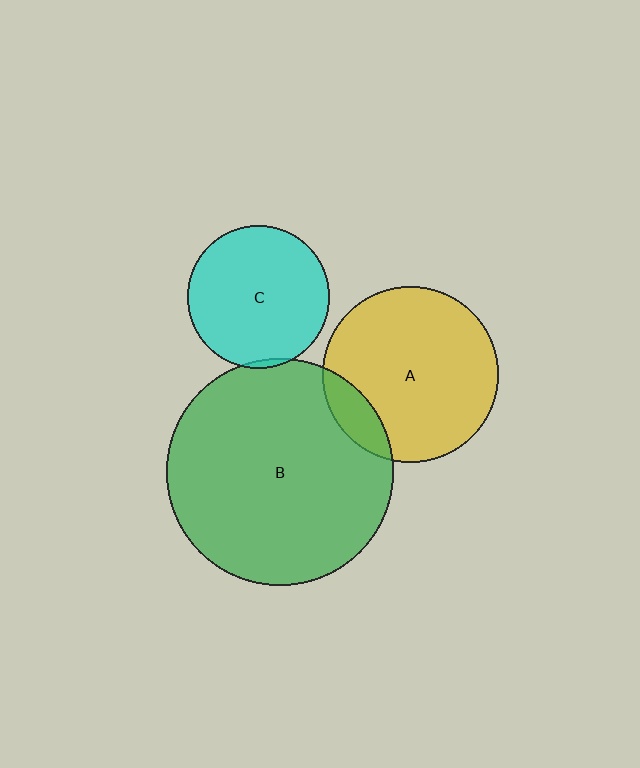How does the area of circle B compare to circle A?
Approximately 1.7 times.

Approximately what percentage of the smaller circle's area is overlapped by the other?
Approximately 15%.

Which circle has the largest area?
Circle B (green).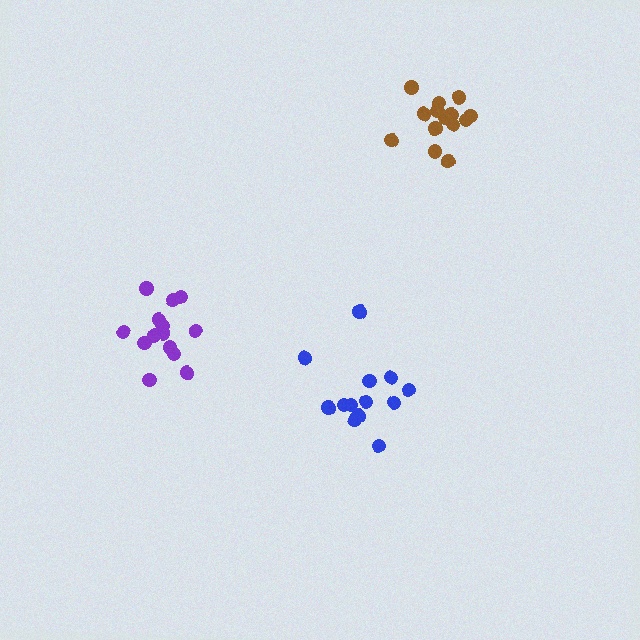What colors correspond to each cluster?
The clusters are colored: purple, brown, blue.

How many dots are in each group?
Group 1: 14 dots, Group 2: 14 dots, Group 3: 14 dots (42 total).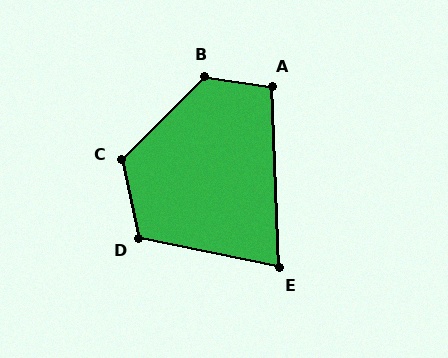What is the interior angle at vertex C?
Approximately 123 degrees (obtuse).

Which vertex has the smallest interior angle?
E, at approximately 76 degrees.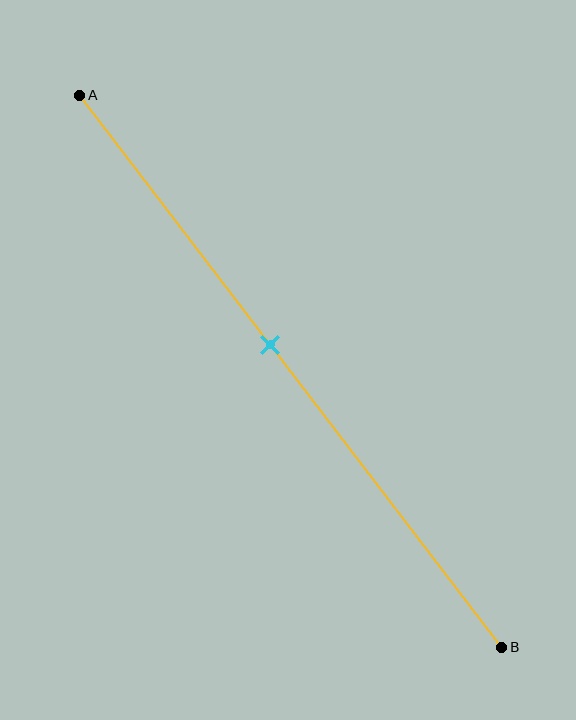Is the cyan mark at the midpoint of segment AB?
No, the mark is at about 45% from A, not at the 50% midpoint.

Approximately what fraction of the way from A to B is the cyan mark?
The cyan mark is approximately 45% of the way from A to B.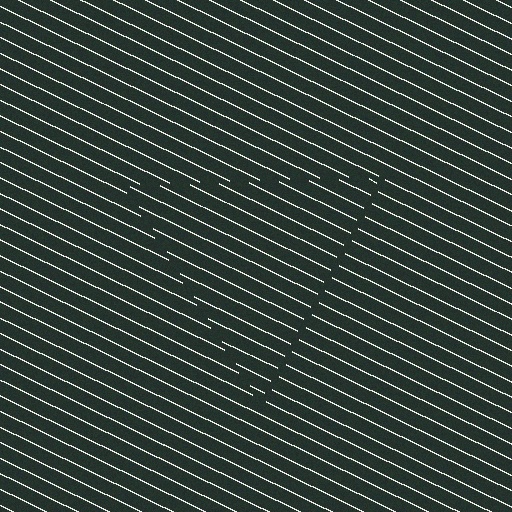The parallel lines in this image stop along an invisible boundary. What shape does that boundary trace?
An illusory triangle. The interior of the shape contains the same grating, shifted by half a period — the contour is defined by the phase discontinuity where line-ends from the inner and outer gratings abut.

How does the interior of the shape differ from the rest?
The interior of the shape contains the same grating, shifted by half a period — the contour is defined by the phase discontinuity where line-ends from the inner and outer gratings abut.